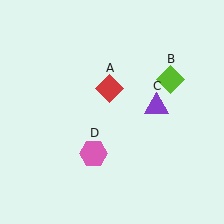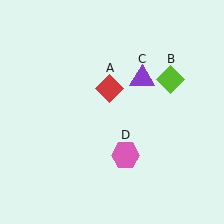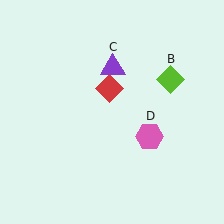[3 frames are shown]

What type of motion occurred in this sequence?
The purple triangle (object C), pink hexagon (object D) rotated counterclockwise around the center of the scene.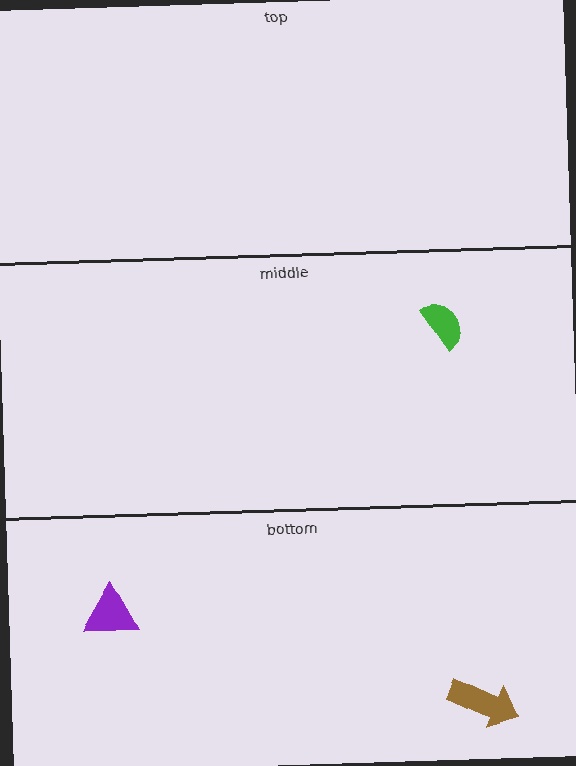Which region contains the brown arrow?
The bottom region.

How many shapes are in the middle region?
1.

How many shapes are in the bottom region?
2.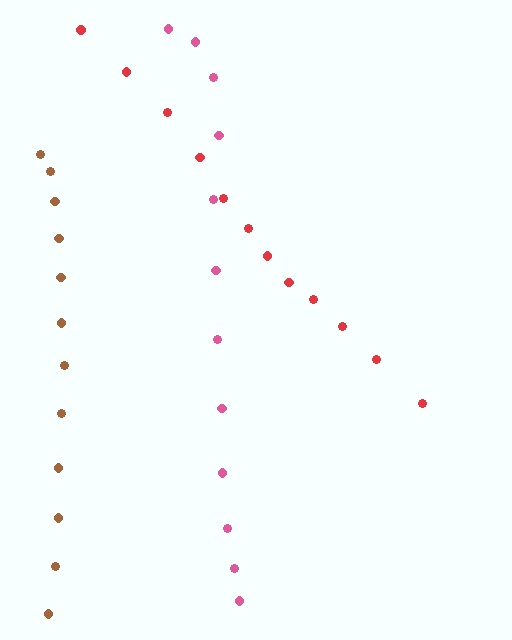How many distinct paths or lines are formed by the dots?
There are 3 distinct paths.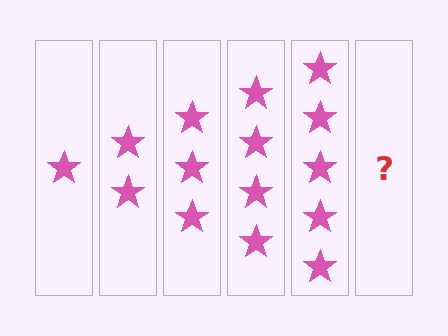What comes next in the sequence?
The next element should be 6 stars.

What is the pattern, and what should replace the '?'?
The pattern is that each step adds one more star. The '?' should be 6 stars.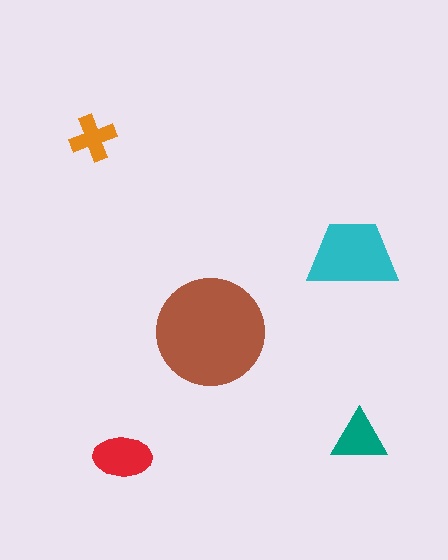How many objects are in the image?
There are 5 objects in the image.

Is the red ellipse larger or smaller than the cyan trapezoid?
Smaller.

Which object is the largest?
The brown circle.